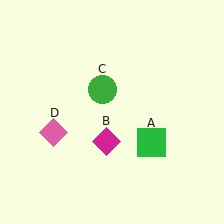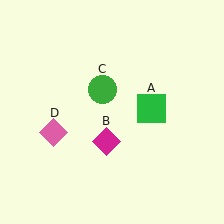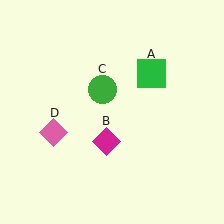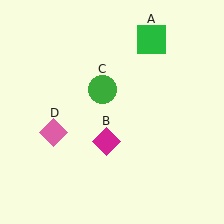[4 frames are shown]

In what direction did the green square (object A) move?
The green square (object A) moved up.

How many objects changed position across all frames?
1 object changed position: green square (object A).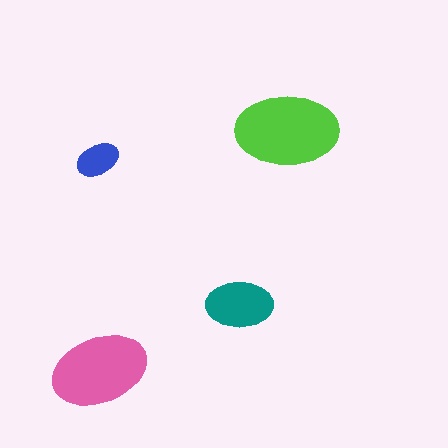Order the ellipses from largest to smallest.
the lime one, the pink one, the teal one, the blue one.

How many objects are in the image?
There are 4 objects in the image.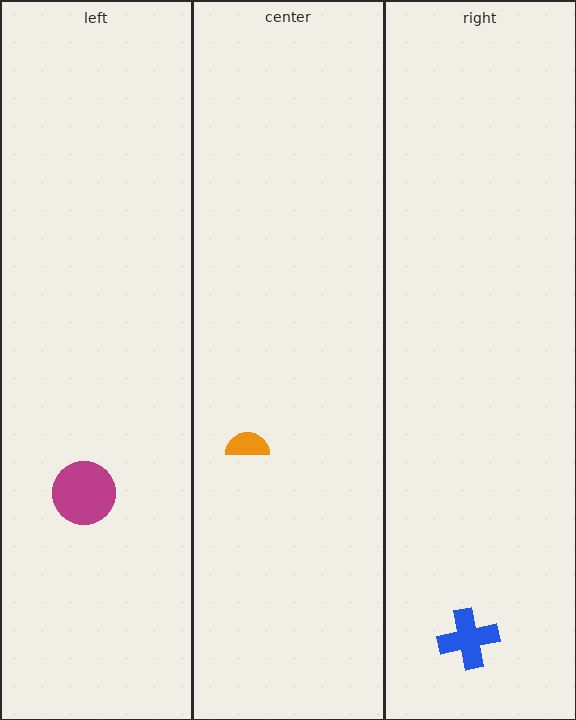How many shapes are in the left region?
1.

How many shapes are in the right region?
1.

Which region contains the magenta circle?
The left region.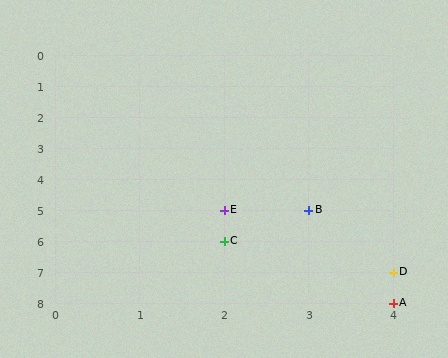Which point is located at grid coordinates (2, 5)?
Point E is at (2, 5).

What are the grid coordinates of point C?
Point C is at grid coordinates (2, 6).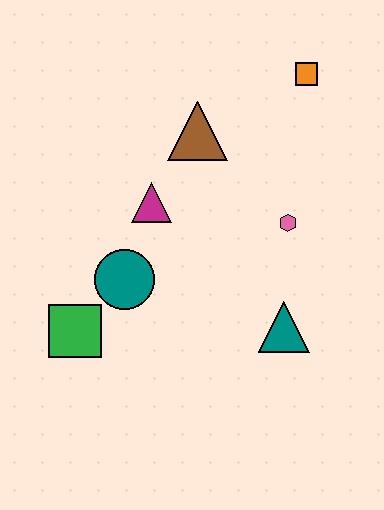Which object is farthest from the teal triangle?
The orange square is farthest from the teal triangle.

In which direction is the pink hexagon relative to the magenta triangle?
The pink hexagon is to the right of the magenta triangle.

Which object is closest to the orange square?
The brown triangle is closest to the orange square.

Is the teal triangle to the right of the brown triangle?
Yes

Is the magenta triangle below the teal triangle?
No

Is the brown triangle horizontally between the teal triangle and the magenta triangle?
Yes